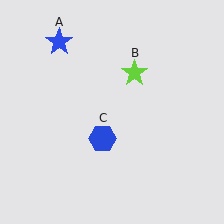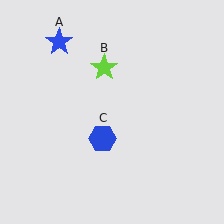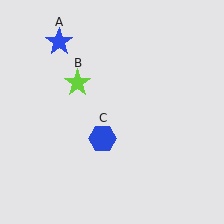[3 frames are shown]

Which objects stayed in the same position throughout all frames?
Blue star (object A) and blue hexagon (object C) remained stationary.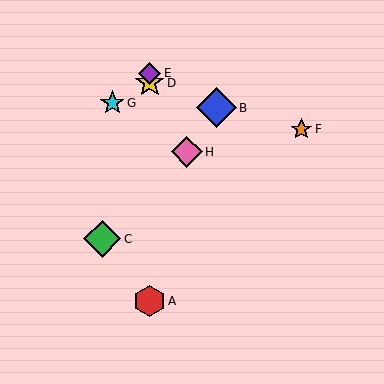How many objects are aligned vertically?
3 objects (A, D, E) are aligned vertically.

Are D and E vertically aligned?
Yes, both are at x≈150.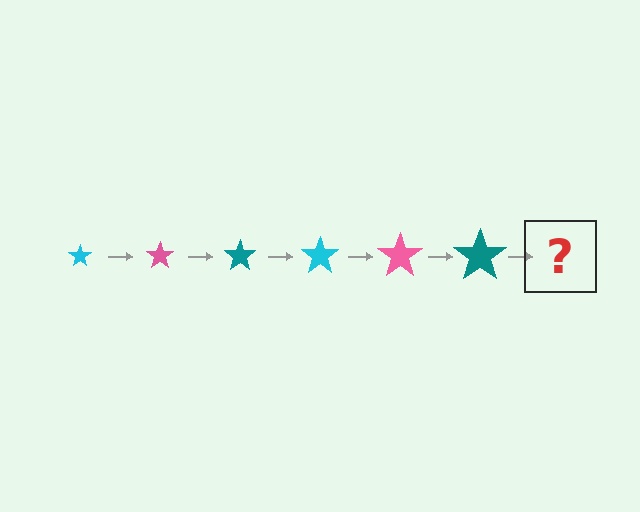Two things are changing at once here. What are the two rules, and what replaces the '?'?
The two rules are that the star grows larger each step and the color cycles through cyan, pink, and teal. The '?' should be a cyan star, larger than the previous one.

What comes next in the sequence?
The next element should be a cyan star, larger than the previous one.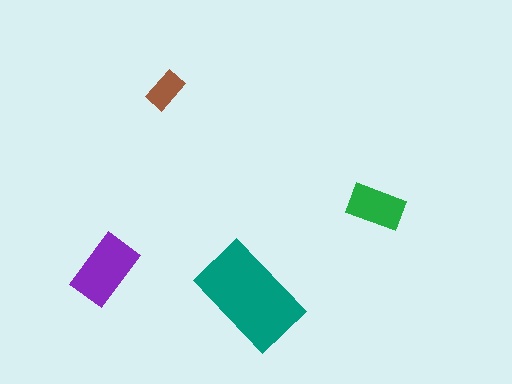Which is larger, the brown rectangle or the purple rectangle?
The purple one.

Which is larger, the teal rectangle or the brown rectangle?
The teal one.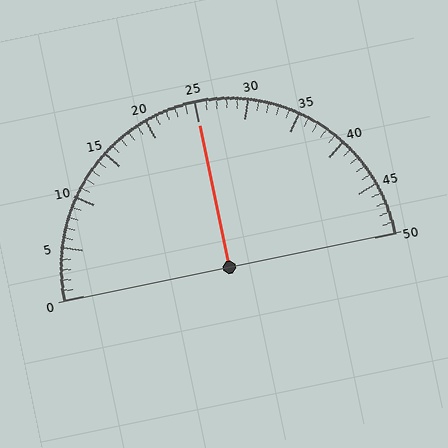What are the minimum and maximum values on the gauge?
The gauge ranges from 0 to 50.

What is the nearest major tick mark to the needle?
The nearest major tick mark is 25.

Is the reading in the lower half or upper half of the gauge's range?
The reading is in the upper half of the range (0 to 50).